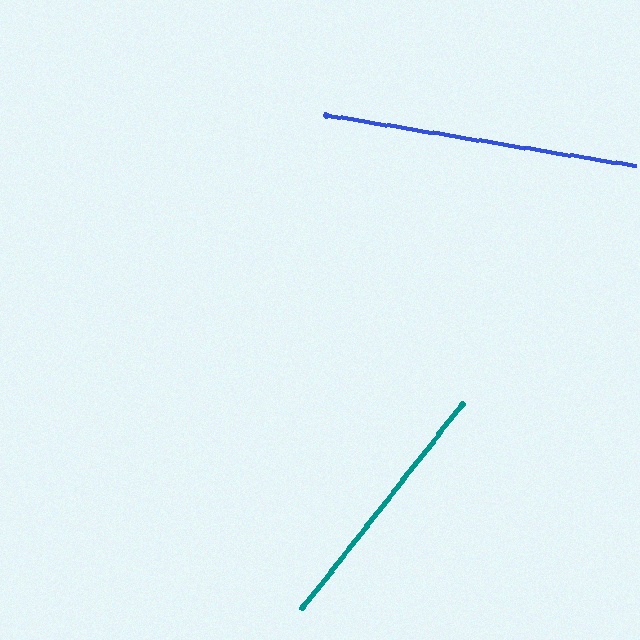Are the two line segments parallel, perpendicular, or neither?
Neither parallel nor perpendicular — they differ by about 61°.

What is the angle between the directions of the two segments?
Approximately 61 degrees.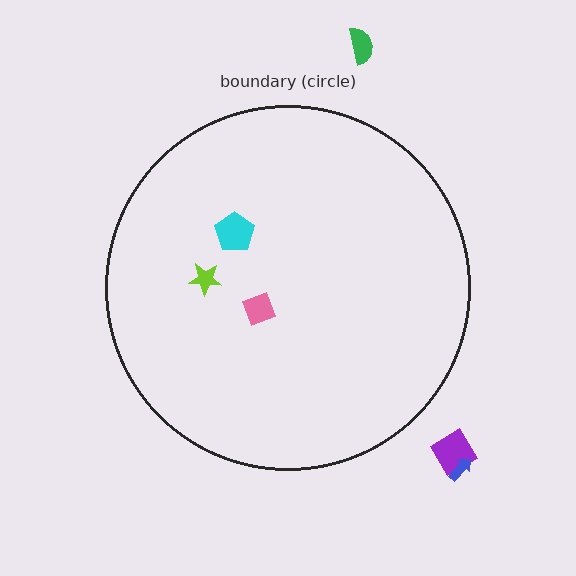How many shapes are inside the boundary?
3 inside, 3 outside.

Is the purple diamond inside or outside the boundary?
Outside.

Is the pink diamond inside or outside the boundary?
Inside.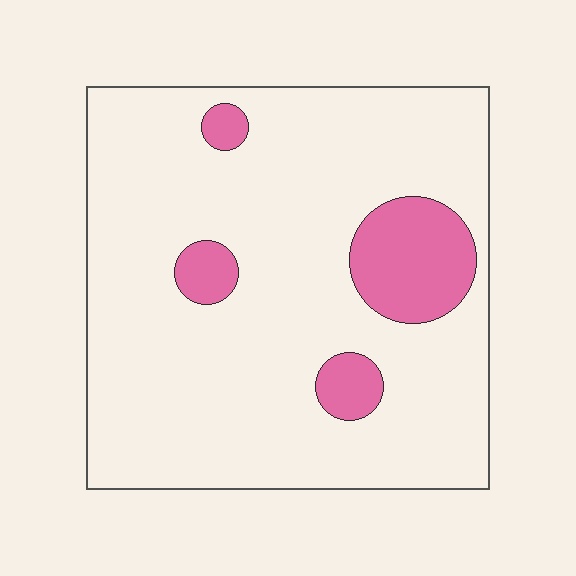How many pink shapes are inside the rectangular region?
4.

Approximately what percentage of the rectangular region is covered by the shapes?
Approximately 15%.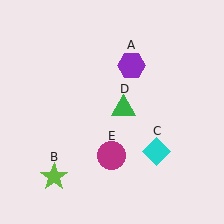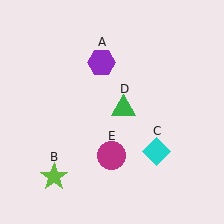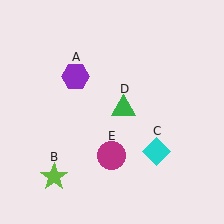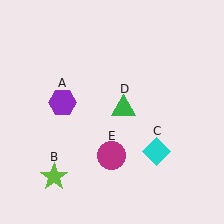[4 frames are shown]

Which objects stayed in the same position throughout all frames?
Lime star (object B) and cyan diamond (object C) and green triangle (object D) and magenta circle (object E) remained stationary.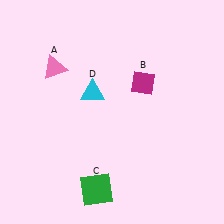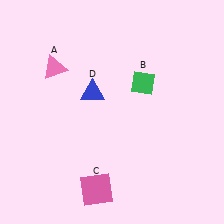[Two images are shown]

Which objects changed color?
B changed from magenta to green. C changed from green to pink. D changed from cyan to blue.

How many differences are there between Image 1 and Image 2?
There are 3 differences between the two images.